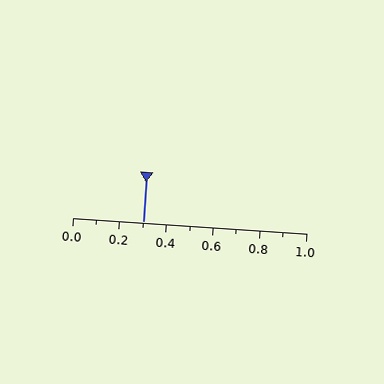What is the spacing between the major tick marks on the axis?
The major ticks are spaced 0.2 apart.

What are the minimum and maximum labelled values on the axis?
The axis runs from 0.0 to 1.0.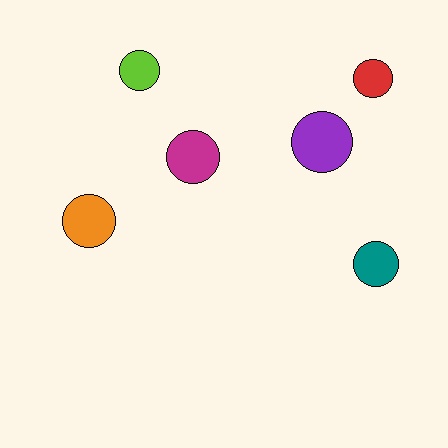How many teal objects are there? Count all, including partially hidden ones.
There is 1 teal object.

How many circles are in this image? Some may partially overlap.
There are 6 circles.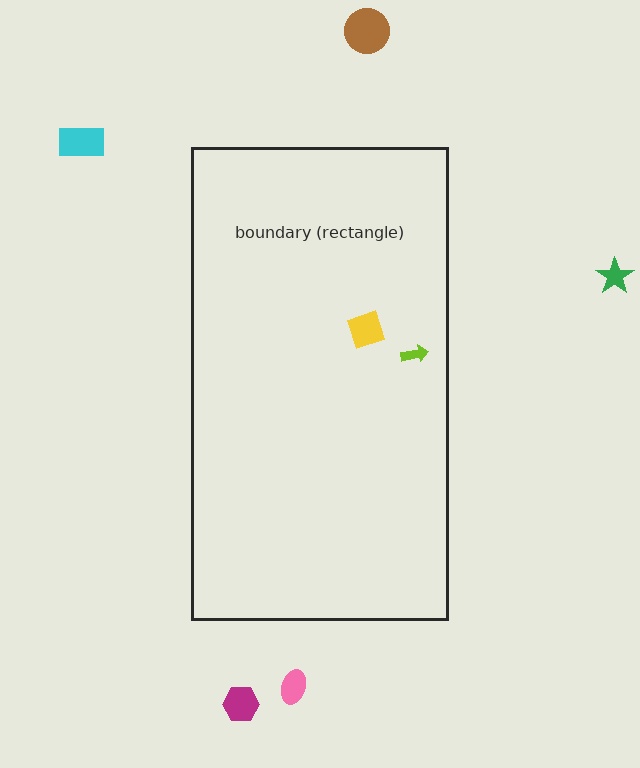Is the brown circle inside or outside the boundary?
Outside.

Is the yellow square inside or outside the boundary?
Inside.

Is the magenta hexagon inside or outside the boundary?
Outside.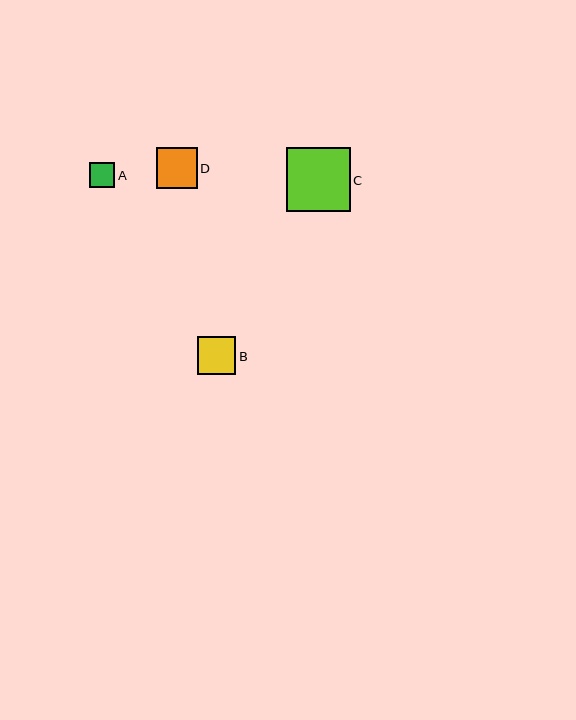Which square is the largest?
Square C is the largest with a size of approximately 64 pixels.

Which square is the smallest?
Square A is the smallest with a size of approximately 25 pixels.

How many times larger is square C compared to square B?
Square C is approximately 1.7 times the size of square B.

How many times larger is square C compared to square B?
Square C is approximately 1.7 times the size of square B.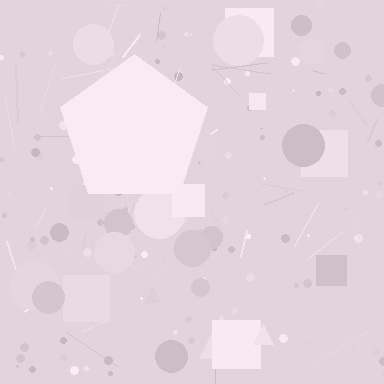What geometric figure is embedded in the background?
A pentagon is embedded in the background.